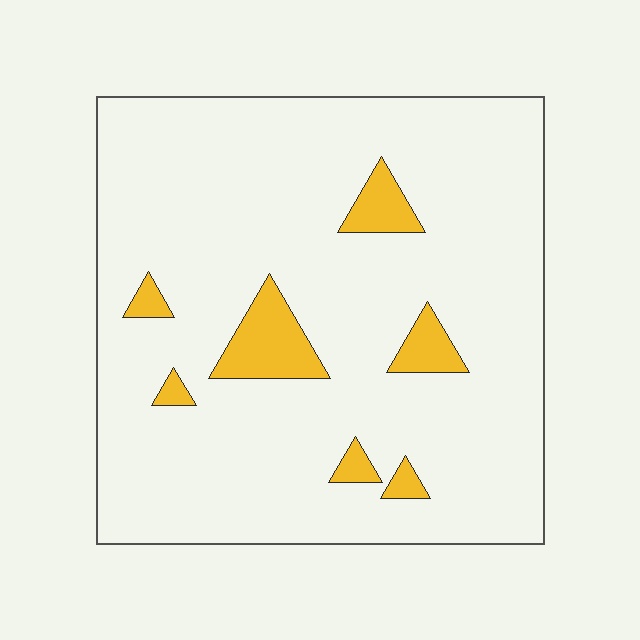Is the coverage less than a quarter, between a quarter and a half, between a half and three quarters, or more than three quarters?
Less than a quarter.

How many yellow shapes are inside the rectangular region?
7.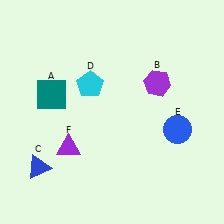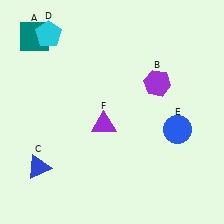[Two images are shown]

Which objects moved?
The objects that moved are: the teal square (A), the cyan pentagon (D), the purple triangle (F).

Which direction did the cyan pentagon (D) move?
The cyan pentagon (D) moved up.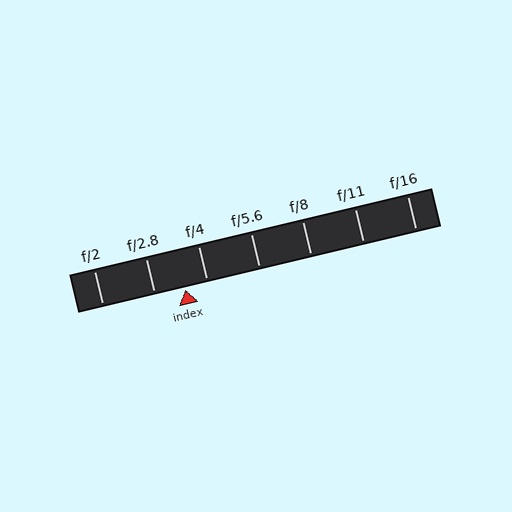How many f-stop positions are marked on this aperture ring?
There are 7 f-stop positions marked.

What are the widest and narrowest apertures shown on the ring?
The widest aperture shown is f/2 and the narrowest is f/16.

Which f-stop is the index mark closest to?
The index mark is closest to f/4.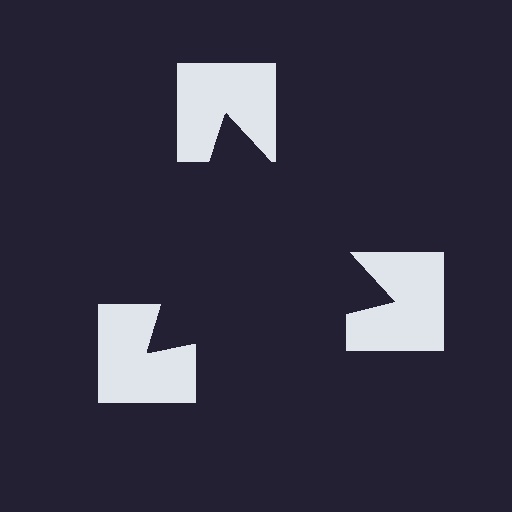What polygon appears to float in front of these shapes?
An illusory triangle — its edges are inferred from the aligned wedge cuts in the notched squares, not physically drawn.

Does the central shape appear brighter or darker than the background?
It typically appears slightly darker than the background, even though no actual brightness change is drawn.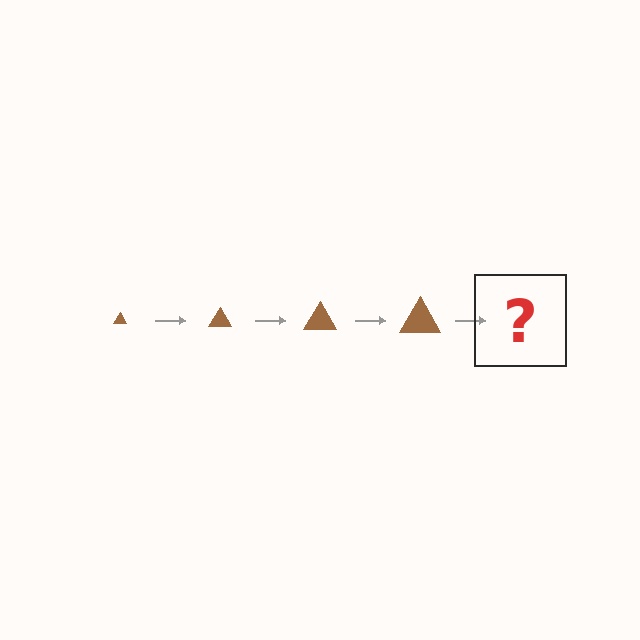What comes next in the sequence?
The next element should be a brown triangle, larger than the previous one.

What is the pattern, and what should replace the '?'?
The pattern is that the triangle gets progressively larger each step. The '?' should be a brown triangle, larger than the previous one.